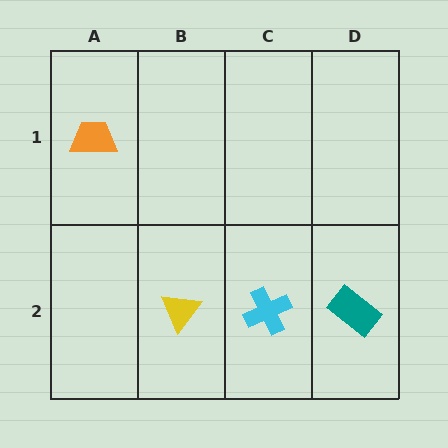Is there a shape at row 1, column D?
No, that cell is empty.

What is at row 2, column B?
A yellow triangle.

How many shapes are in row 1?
1 shape.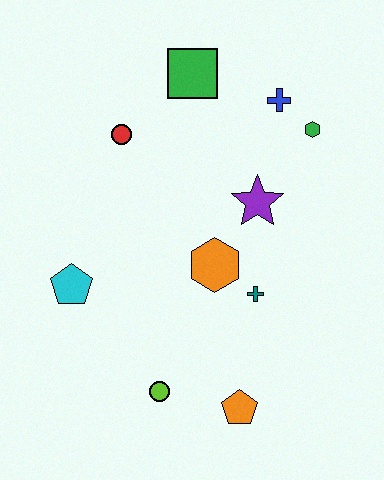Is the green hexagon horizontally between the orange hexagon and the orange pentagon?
No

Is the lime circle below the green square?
Yes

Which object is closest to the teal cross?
The orange hexagon is closest to the teal cross.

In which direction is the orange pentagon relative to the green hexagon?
The orange pentagon is below the green hexagon.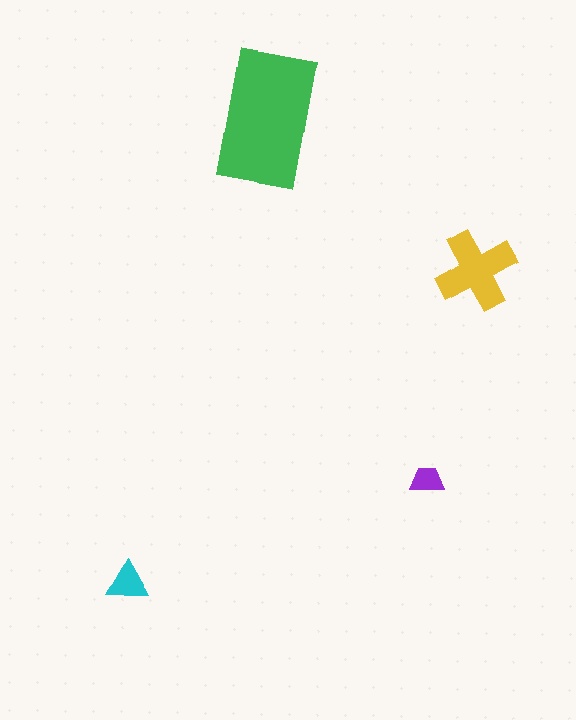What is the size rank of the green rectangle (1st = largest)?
1st.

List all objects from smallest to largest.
The purple trapezoid, the cyan triangle, the yellow cross, the green rectangle.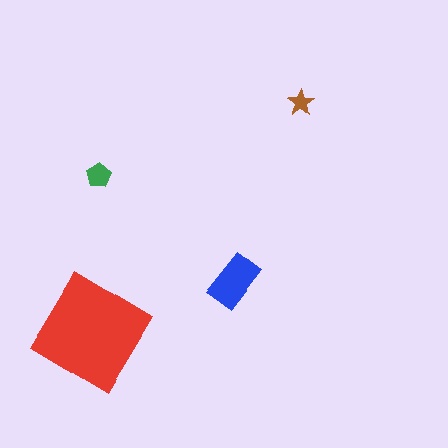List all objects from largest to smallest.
The red diamond, the blue rectangle, the green pentagon, the brown star.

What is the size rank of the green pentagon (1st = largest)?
3rd.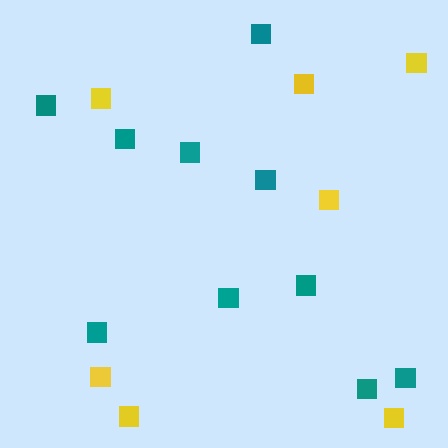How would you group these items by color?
There are 2 groups: one group of yellow squares (7) and one group of teal squares (10).